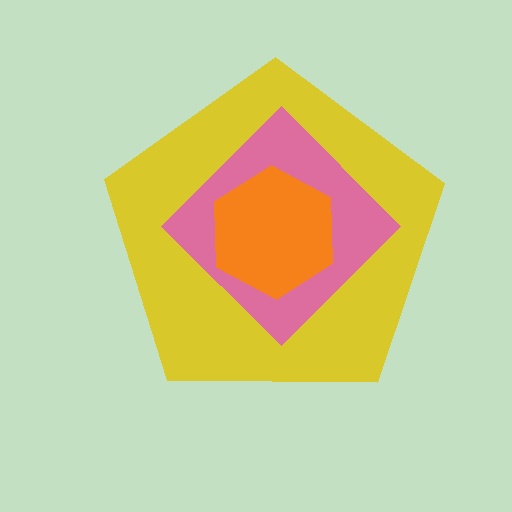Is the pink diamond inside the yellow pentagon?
Yes.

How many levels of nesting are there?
3.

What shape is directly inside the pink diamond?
The orange hexagon.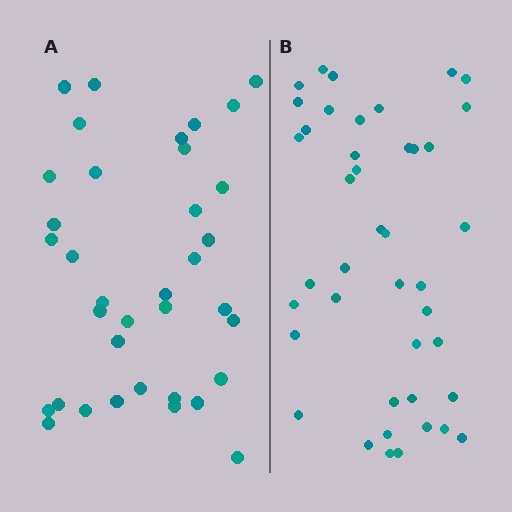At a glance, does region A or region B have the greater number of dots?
Region B (the right region) has more dots.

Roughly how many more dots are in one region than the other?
Region B has about 6 more dots than region A.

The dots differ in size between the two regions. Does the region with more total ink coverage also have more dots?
No. Region A has more total ink coverage because its dots are larger, but region B actually contains more individual dots. Total area can be misleading — the number of items is what matters here.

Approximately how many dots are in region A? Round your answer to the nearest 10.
About 40 dots. (The exact count is 36, which rounds to 40.)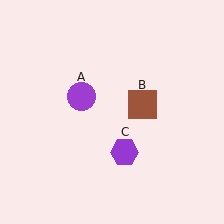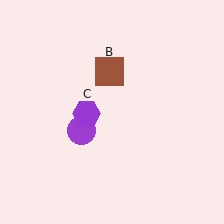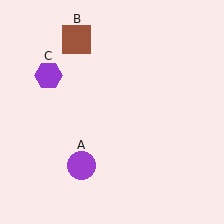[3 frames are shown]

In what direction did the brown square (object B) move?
The brown square (object B) moved up and to the left.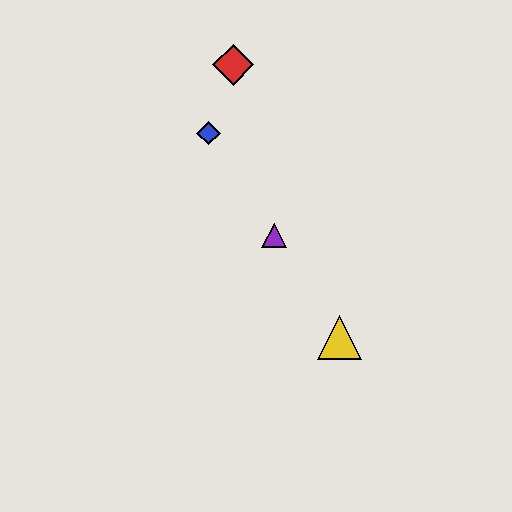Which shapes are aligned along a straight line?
The blue diamond, the green triangle, the yellow triangle, the purple triangle are aligned along a straight line.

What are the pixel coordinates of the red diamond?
The red diamond is at (233, 65).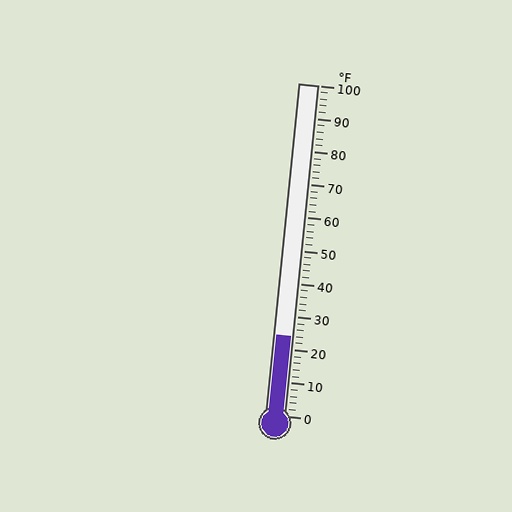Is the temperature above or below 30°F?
The temperature is below 30°F.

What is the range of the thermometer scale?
The thermometer scale ranges from 0°F to 100°F.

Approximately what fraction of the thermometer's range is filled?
The thermometer is filled to approximately 25% of its range.